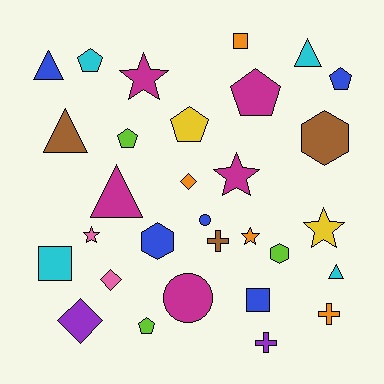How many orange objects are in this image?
There are 4 orange objects.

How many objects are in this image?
There are 30 objects.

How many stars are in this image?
There are 5 stars.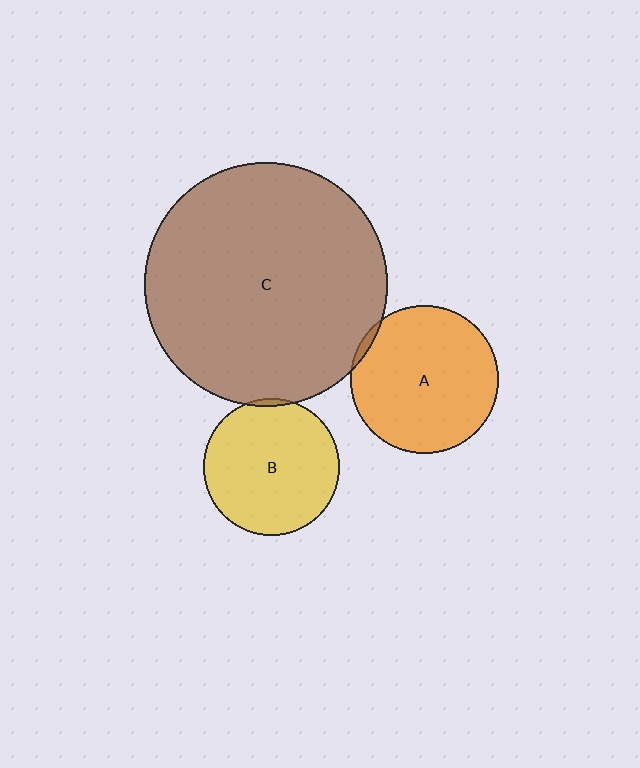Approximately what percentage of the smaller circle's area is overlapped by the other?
Approximately 5%.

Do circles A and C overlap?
Yes.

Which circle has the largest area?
Circle C (brown).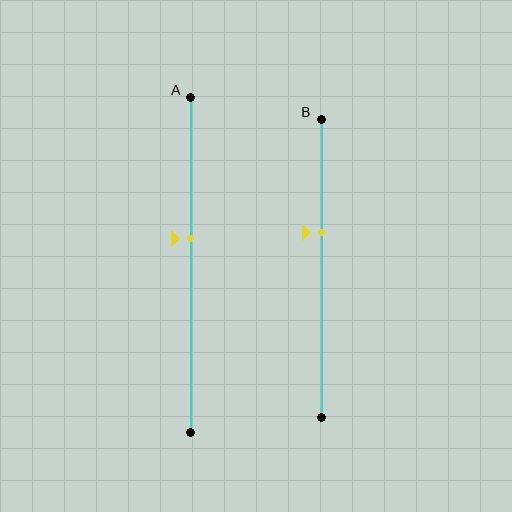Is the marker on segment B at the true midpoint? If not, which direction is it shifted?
No, the marker on segment B is shifted upward by about 12% of the segment length.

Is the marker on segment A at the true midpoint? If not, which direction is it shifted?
No, the marker on segment A is shifted upward by about 8% of the segment length.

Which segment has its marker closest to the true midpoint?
Segment A has its marker closest to the true midpoint.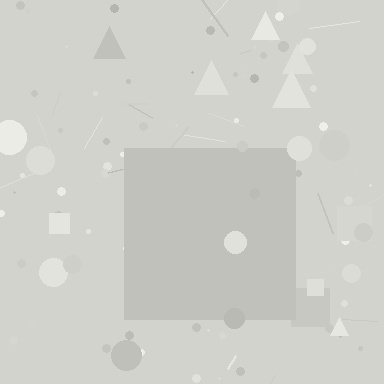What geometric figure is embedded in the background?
A square is embedded in the background.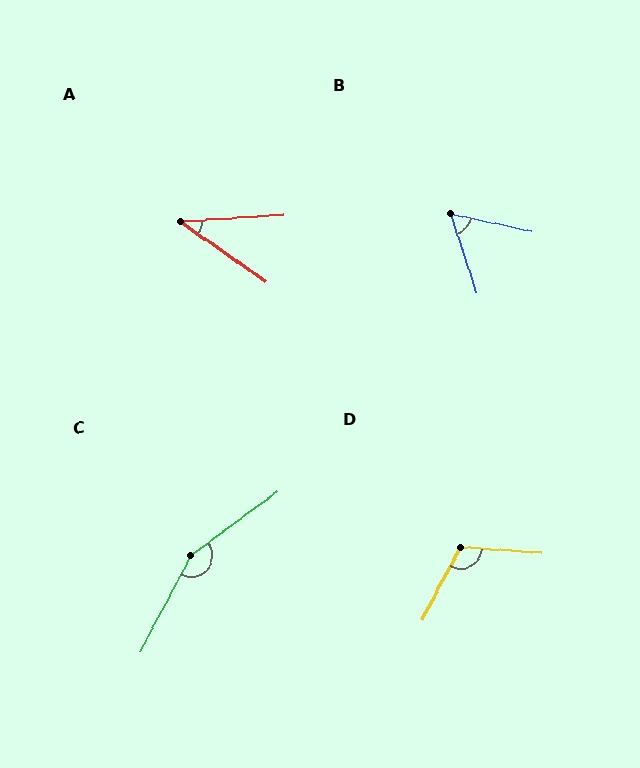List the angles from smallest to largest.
A (39°), B (60°), D (114°), C (154°).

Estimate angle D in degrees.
Approximately 114 degrees.